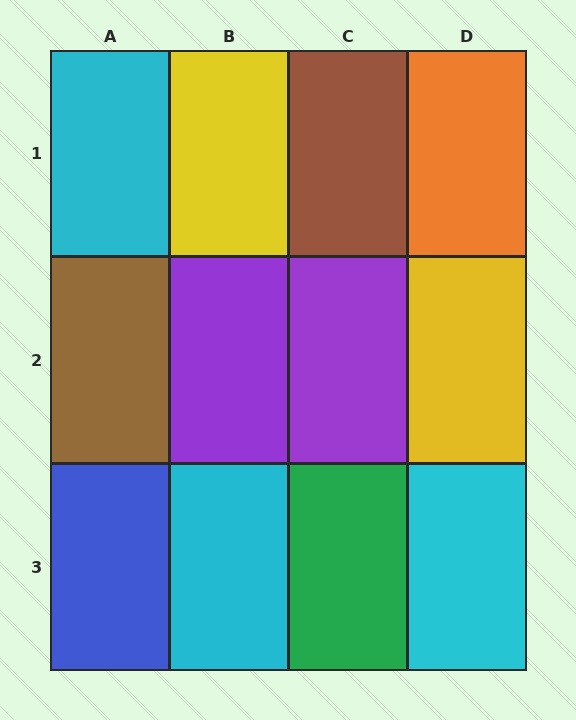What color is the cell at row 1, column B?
Yellow.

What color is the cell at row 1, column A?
Cyan.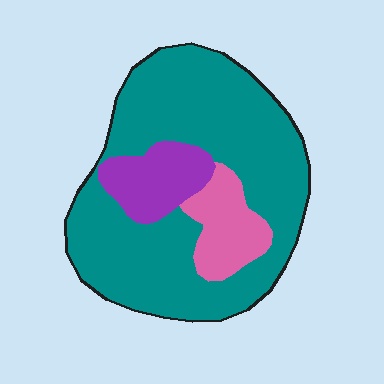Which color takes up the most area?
Teal, at roughly 75%.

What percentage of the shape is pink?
Pink takes up about one eighth (1/8) of the shape.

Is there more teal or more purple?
Teal.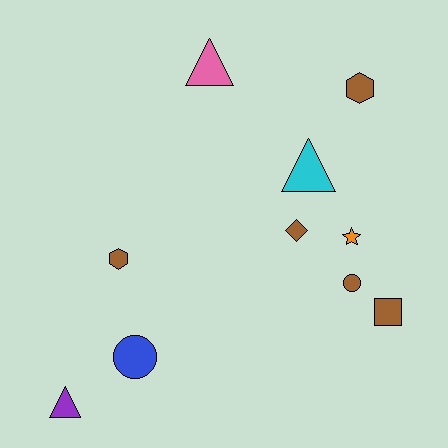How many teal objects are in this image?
There are no teal objects.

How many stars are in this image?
There is 1 star.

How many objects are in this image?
There are 10 objects.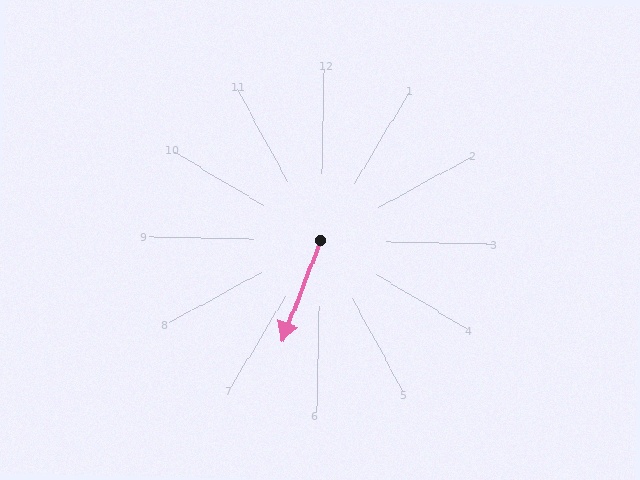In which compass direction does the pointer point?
South.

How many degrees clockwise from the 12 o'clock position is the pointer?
Approximately 200 degrees.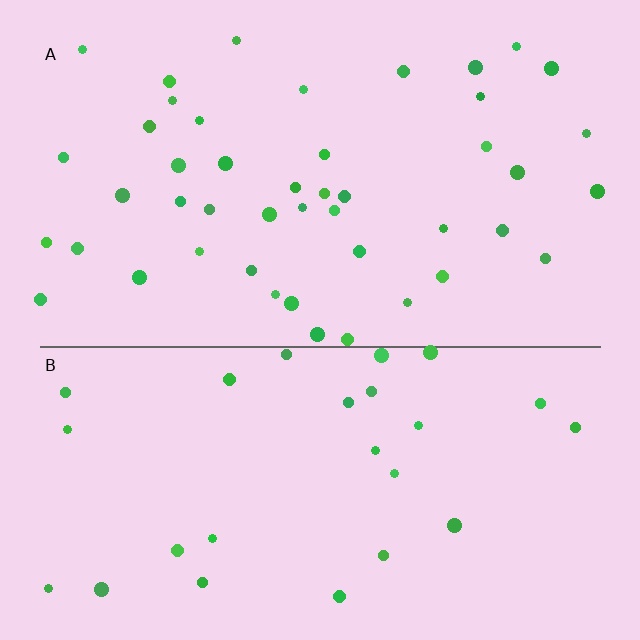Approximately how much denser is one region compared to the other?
Approximately 1.8× — region A over region B.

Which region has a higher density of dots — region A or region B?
A (the top).